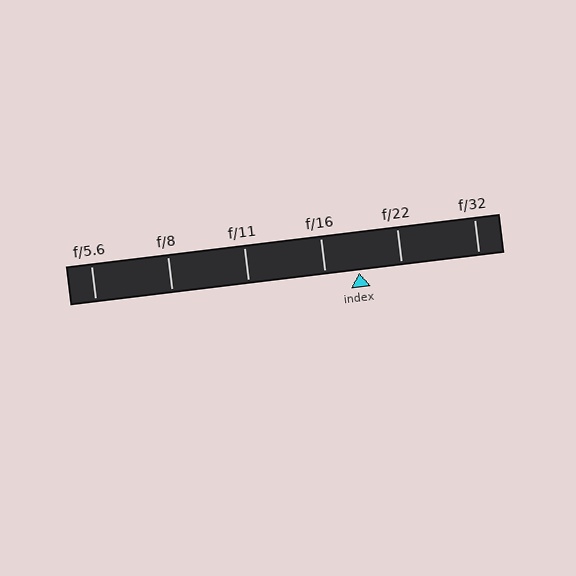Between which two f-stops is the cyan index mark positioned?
The index mark is between f/16 and f/22.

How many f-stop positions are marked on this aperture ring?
There are 6 f-stop positions marked.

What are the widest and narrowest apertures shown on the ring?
The widest aperture shown is f/5.6 and the narrowest is f/32.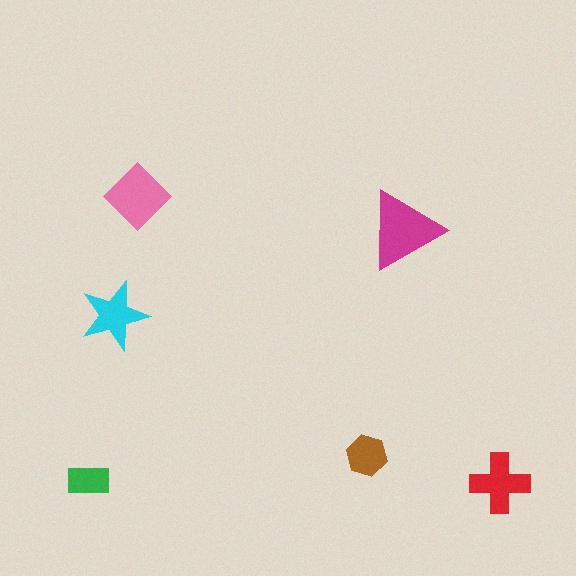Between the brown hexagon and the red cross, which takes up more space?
The red cross.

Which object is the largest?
The magenta triangle.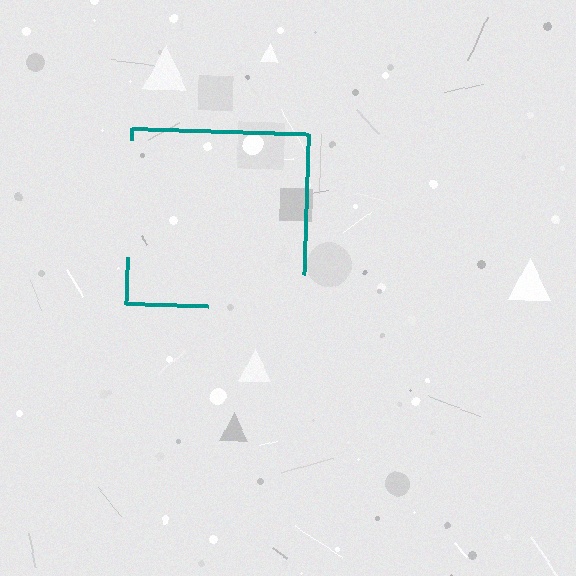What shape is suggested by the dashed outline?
The dashed outline suggests a square.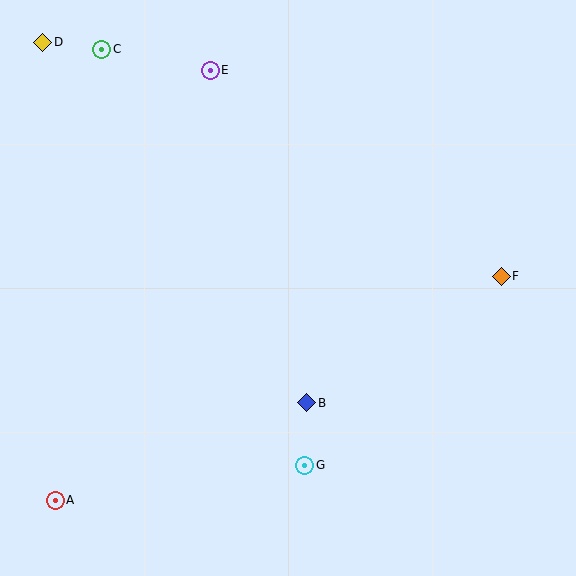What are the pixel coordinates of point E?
Point E is at (210, 70).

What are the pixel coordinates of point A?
Point A is at (55, 500).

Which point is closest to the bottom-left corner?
Point A is closest to the bottom-left corner.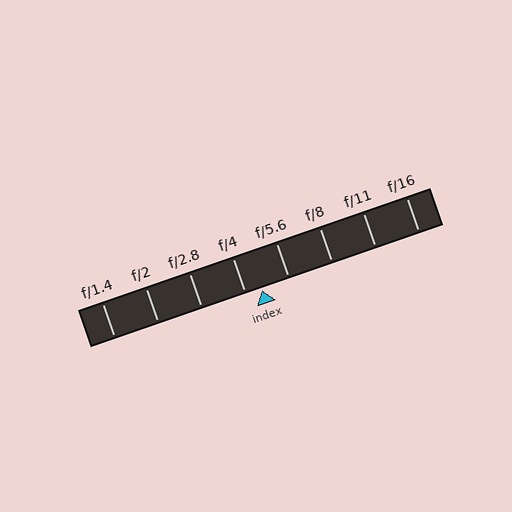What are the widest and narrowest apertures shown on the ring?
The widest aperture shown is f/1.4 and the narrowest is f/16.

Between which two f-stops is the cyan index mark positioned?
The index mark is between f/4 and f/5.6.